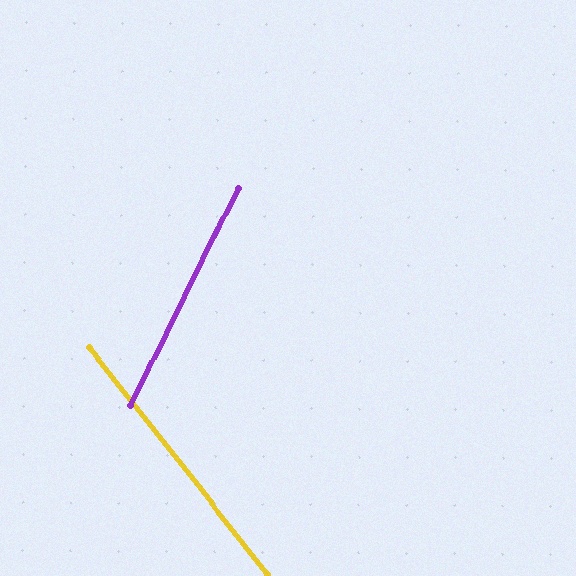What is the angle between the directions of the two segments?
Approximately 65 degrees.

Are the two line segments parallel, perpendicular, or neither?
Neither parallel nor perpendicular — they differ by about 65°.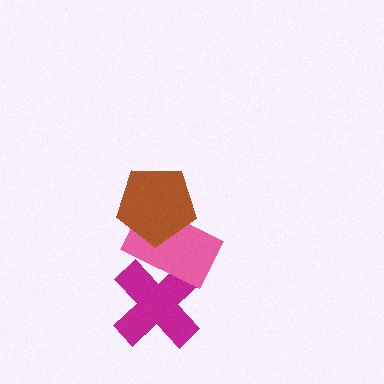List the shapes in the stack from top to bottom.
From top to bottom: the brown pentagon, the pink rectangle, the magenta cross.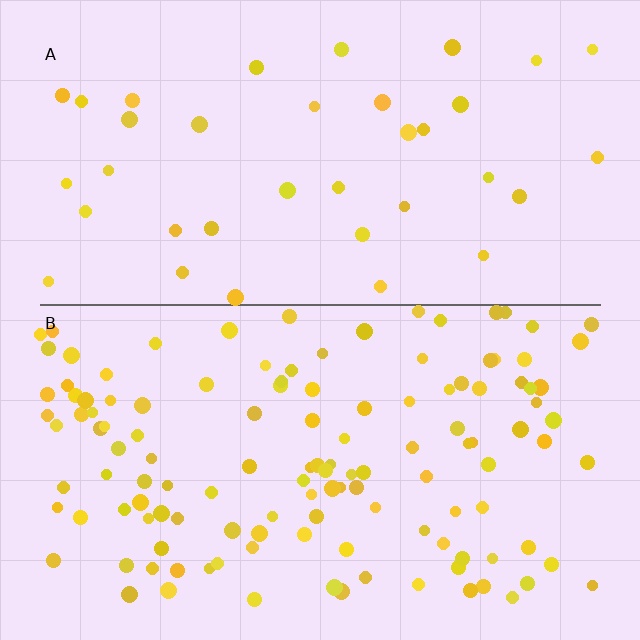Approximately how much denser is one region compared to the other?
Approximately 3.5× — region B over region A.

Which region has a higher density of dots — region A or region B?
B (the bottom).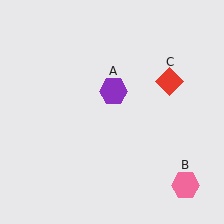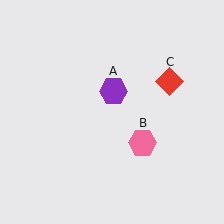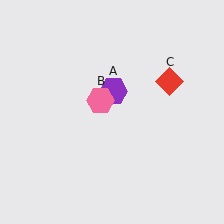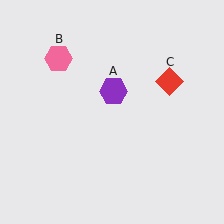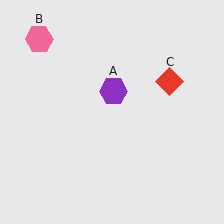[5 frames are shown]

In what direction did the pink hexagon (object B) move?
The pink hexagon (object B) moved up and to the left.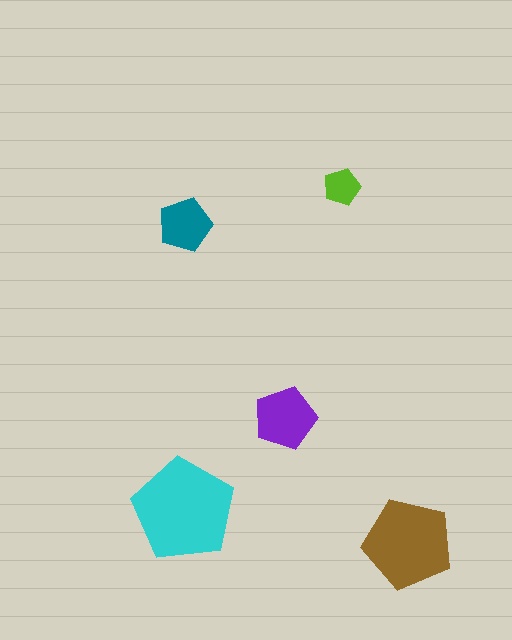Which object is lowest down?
The brown pentagon is bottommost.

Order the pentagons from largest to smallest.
the cyan one, the brown one, the purple one, the teal one, the lime one.